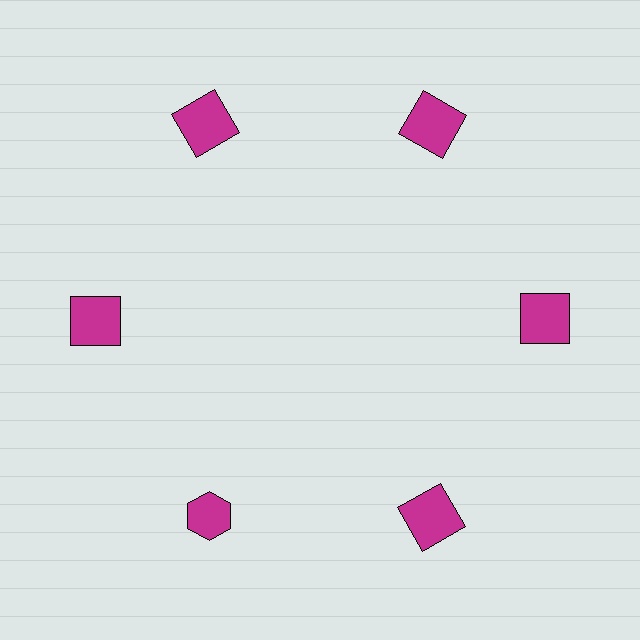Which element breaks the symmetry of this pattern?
The magenta hexagon at roughly the 7 o'clock position breaks the symmetry. All other shapes are magenta squares.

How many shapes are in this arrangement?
There are 6 shapes arranged in a ring pattern.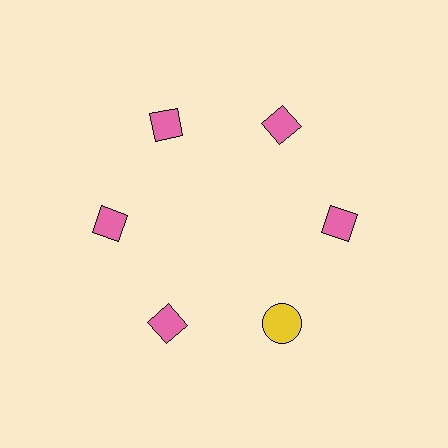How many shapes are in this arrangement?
There are 6 shapes arranged in a ring pattern.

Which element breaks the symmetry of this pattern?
The yellow circle at roughly the 5 o'clock position breaks the symmetry. All other shapes are pink diamonds.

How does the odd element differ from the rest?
It differs in both color (yellow instead of pink) and shape (circle instead of diamond).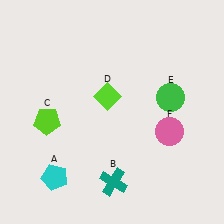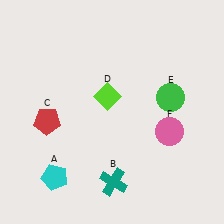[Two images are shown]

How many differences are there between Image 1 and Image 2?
There is 1 difference between the two images.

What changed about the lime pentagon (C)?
In Image 1, C is lime. In Image 2, it changed to red.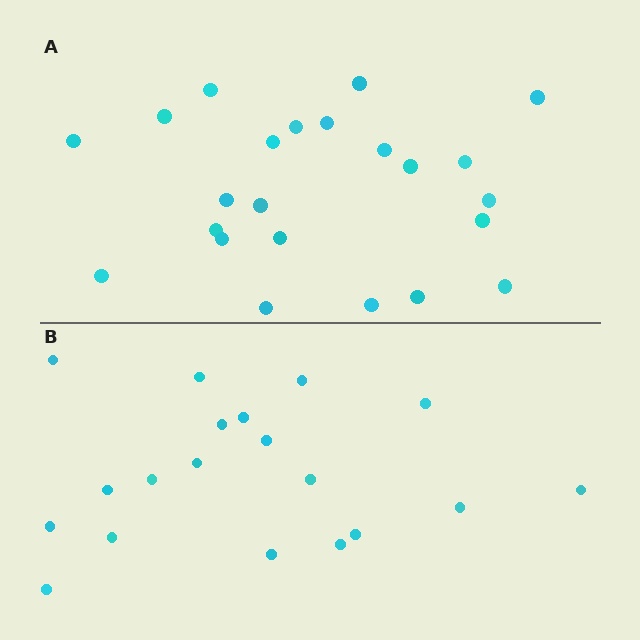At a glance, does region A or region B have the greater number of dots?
Region A (the top region) has more dots.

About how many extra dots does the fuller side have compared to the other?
Region A has about 4 more dots than region B.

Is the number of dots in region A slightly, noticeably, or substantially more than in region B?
Region A has only slightly more — the two regions are fairly close. The ratio is roughly 1.2 to 1.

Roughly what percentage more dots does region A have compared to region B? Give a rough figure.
About 20% more.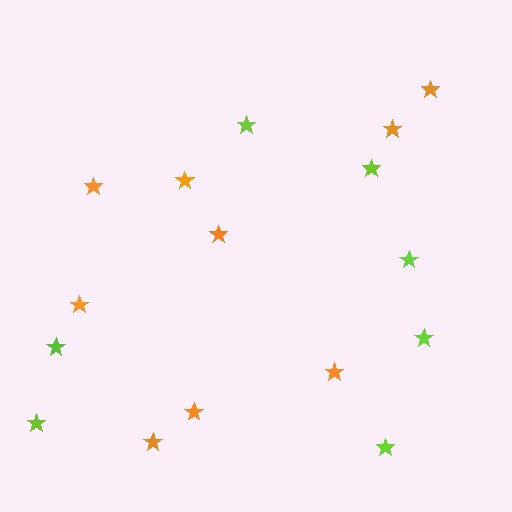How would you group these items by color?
There are 2 groups: one group of lime stars (7) and one group of orange stars (9).